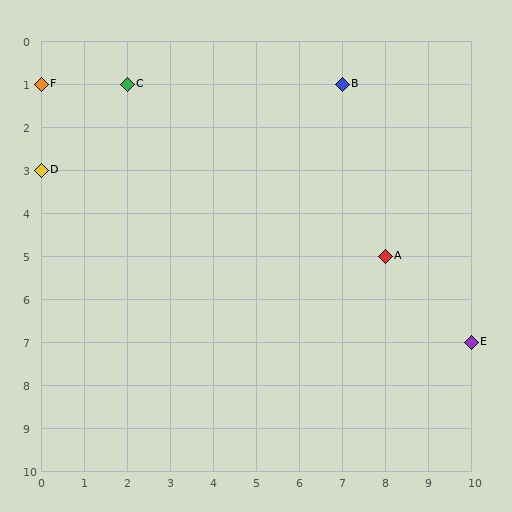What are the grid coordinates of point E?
Point E is at grid coordinates (10, 7).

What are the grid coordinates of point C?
Point C is at grid coordinates (2, 1).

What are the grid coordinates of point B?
Point B is at grid coordinates (7, 1).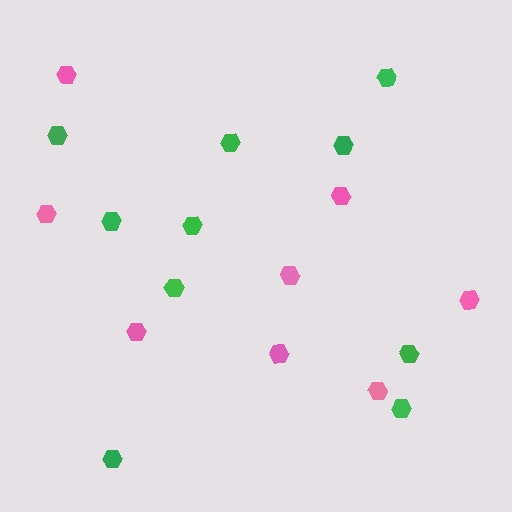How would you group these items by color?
There are 2 groups: one group of pink hexagons (8) and one group of green hexagons (10).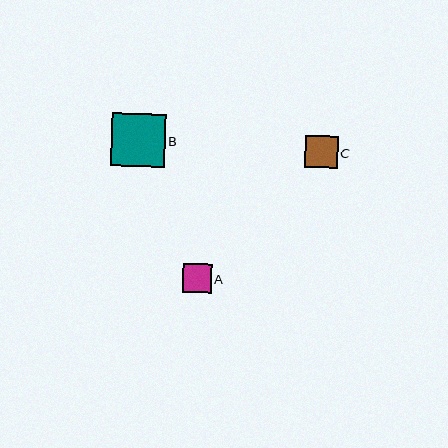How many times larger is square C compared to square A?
Square C is approximately 1.1 times the size of square A.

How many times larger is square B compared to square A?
Square B is approximately 1.8 times the size of square A.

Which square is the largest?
Square B is the largest with a size of approximately 53 pixels.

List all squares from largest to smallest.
From largest to smallest: B, C, A.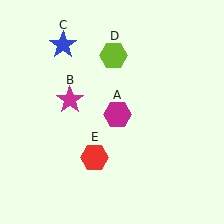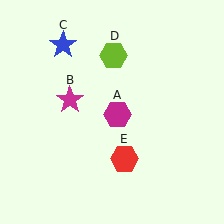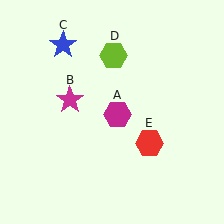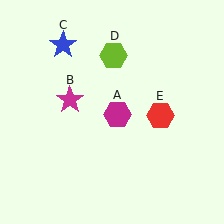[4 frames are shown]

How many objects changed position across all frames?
1 object changed position: red hexagon (object E).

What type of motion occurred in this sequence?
The red hexagon (object E) rotated counterclockwise around the center of the scene.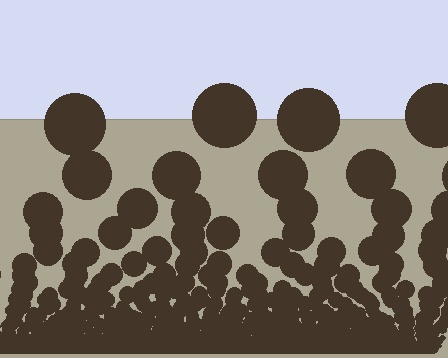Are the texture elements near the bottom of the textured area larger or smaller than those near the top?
Smaller. The gradient is inverted — elements near the bottom are smaller and denser.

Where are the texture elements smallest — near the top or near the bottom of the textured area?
Near the bottom.